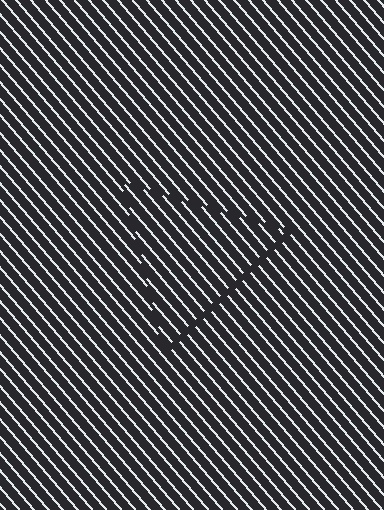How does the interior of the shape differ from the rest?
The interior of the shape contains the same grating, shifted by half a period — the contour is defined by the phase discontinuity where line-ends from the inner and outer gratings abut.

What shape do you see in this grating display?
An illusory triangle. The interior of the shape contains the same grating, shifted by half a period — the contour is defined by the phase discontinuity where line-ends from the inner and outer gratings abut.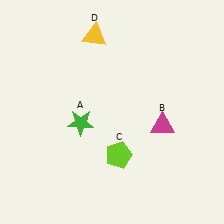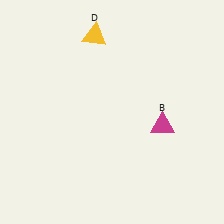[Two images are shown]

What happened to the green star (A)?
The green star (A) was removed in Image 2. It was in the bottom-left area of Image 1.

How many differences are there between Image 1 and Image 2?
There are 2 differences between the two images.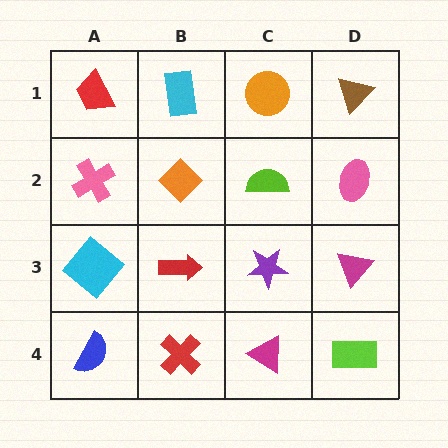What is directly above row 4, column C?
A purple star.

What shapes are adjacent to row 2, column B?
A cyan rectangle (row 1, column B), a red arrow (row 3, column B), a pink cross (row 2, column A), a lime semicircle (row 2, column C).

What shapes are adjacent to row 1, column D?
A pink ellipse (row 2, column D), an orange circle (row 1, column C).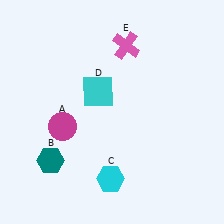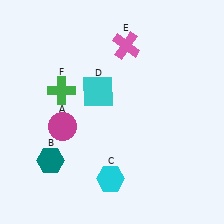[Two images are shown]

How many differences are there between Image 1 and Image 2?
There is 1 difference between the two images.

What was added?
A green cross (F) was added in Image 2.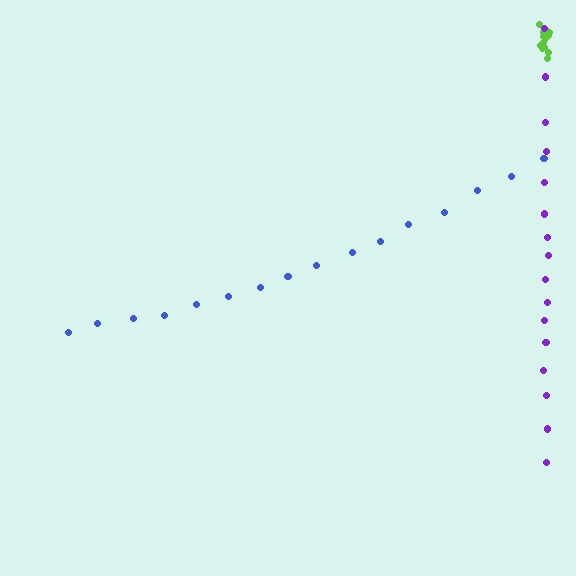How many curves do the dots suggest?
There are 3 distinct paths.